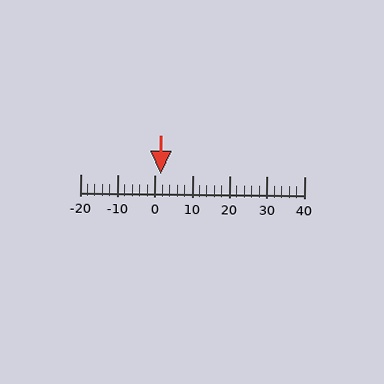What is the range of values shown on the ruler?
The ruler shows values from -20 to 40.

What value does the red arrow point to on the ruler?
The red arrow points to approximately 2.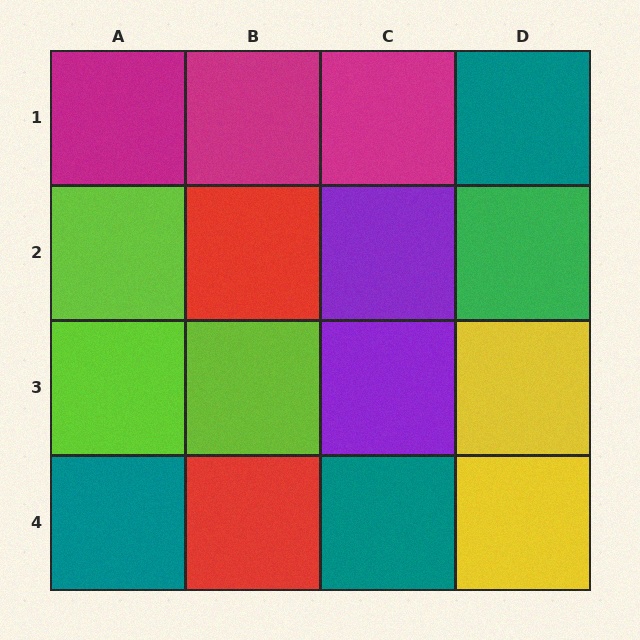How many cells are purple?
2 cells are purple.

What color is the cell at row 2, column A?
Lime.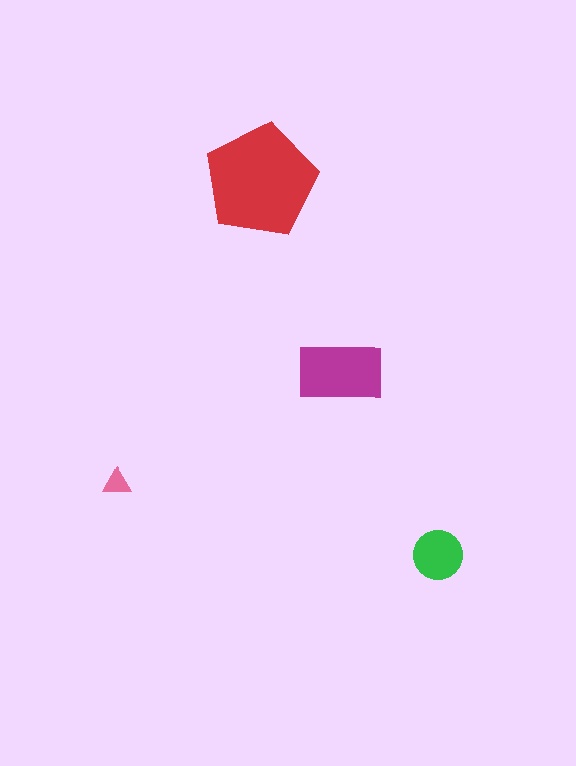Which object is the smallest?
The pink triangle.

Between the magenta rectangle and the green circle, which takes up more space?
The magenta rectangle.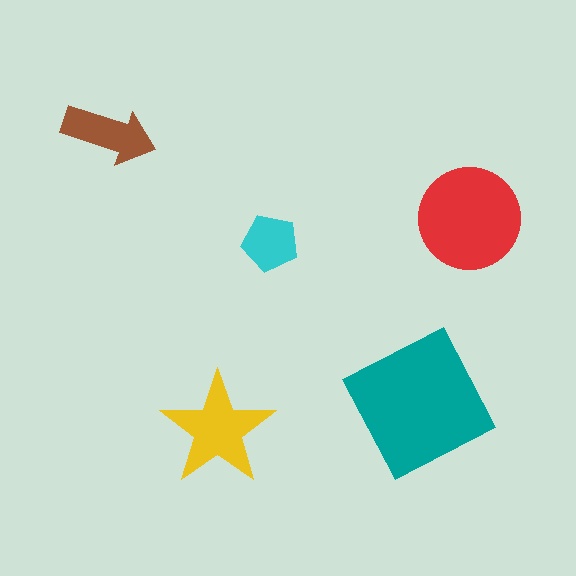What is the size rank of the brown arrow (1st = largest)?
4th.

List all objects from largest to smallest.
The teal square, the red circle, the yellow star, the brown arrow, the cyan pentagon.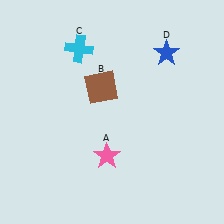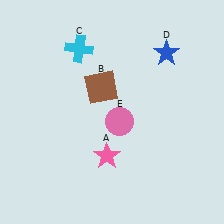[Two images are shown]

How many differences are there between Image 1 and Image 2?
There is 1 difference between the two images.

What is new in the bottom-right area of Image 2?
A pink circle (E) was added in the bottom-right area of Image 2.